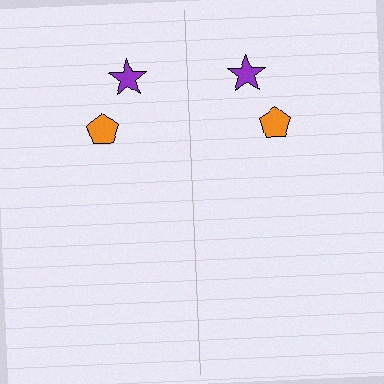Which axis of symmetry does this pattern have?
The pattern has a vertical axis of symmetry running through the center of the image.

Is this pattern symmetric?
Yes, this pattern has bilateral (reflection) symmetry.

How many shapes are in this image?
There are 4 shapes in this image.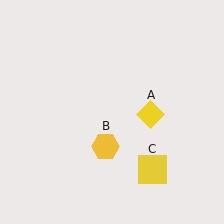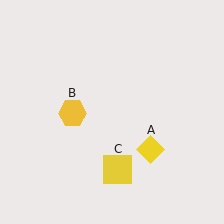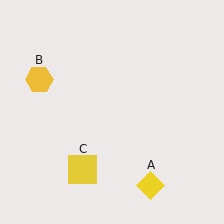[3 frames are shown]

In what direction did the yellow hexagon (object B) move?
The yellow hexagon (object B) moved up and to the left.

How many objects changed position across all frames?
3 objects changed position: yellow diamond (object A), yellow hexagon (object B), yellow square (object C).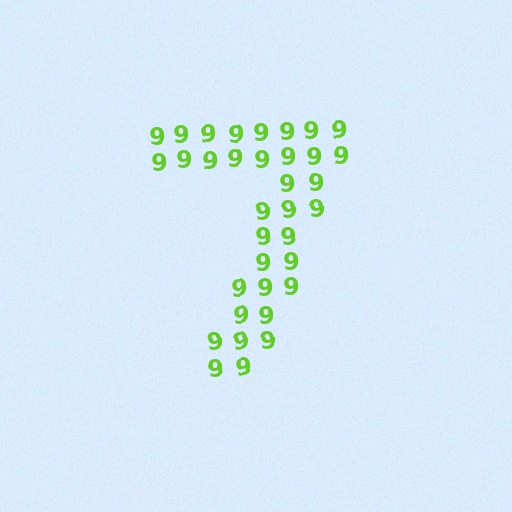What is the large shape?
The large shape is the digit 7.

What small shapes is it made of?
It is made of small digit 9's.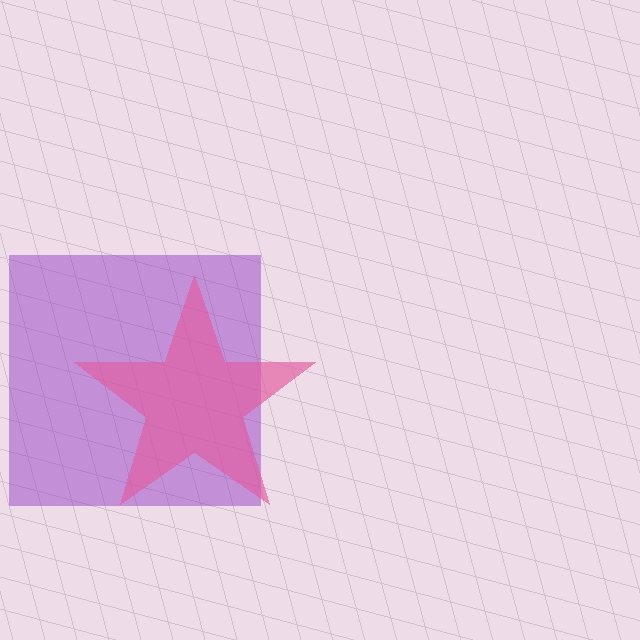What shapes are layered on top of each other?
The layered shapes are: a purple square, a pink star.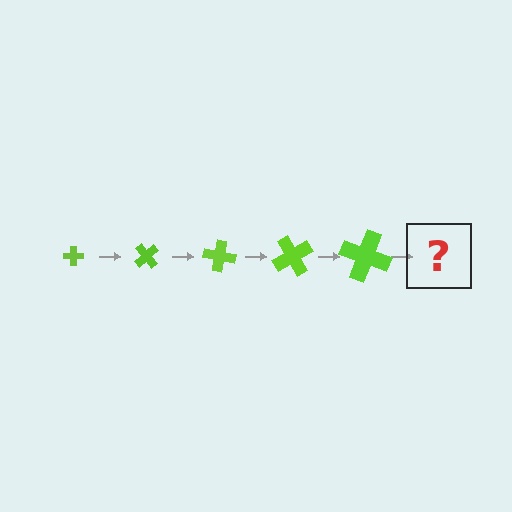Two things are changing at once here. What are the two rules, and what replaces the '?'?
The two rules are that the cross grows larger each step and it rotates 50 degrees each step. The '?' should be a cross, larger than the previous one and rotated 250 degrees from the start.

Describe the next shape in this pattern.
It should be a cross, larger than the previous one and rotated 250 degrees from the start.